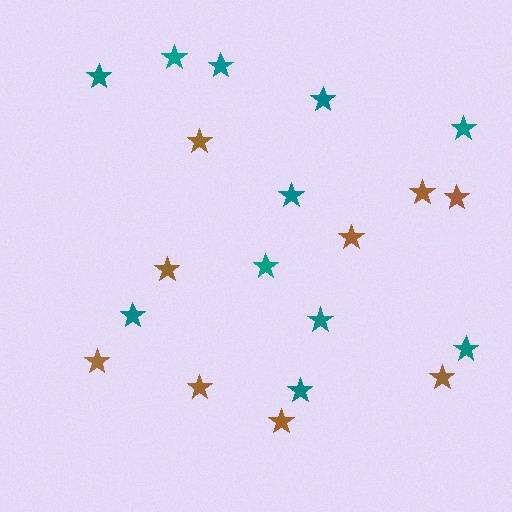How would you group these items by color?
There are 2 groups: one group of brown stars (9) and one group of teal stars (11).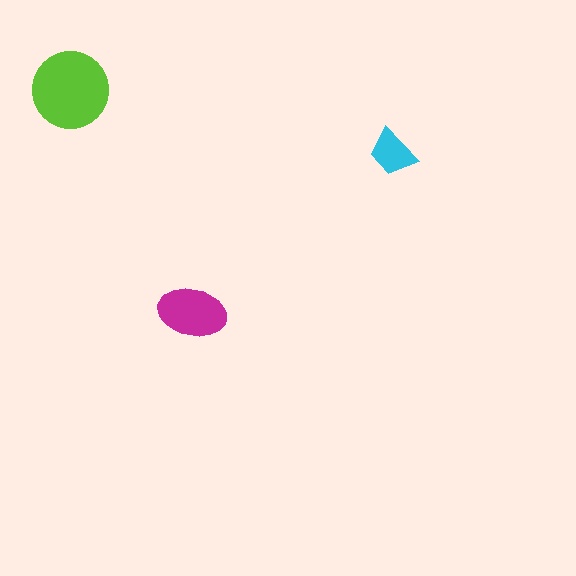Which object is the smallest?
The cyan trapezoid.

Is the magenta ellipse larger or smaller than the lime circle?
Smaller.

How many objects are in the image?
There are 3 objects in the image.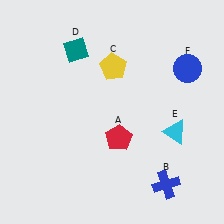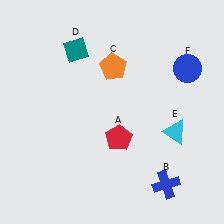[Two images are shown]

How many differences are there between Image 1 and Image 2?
There is 1 difference between the two images.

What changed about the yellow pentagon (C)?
In Image 1, C is yellow. In Image 2, it changed to orange.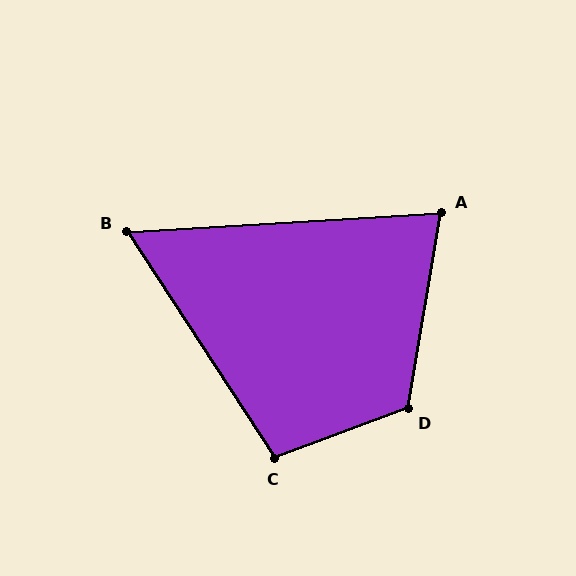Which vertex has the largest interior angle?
D, at approximately 120 degrees.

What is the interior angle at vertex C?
Approximately 103 degrees (obtuse).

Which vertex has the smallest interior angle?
B, at approximately 60 degrees.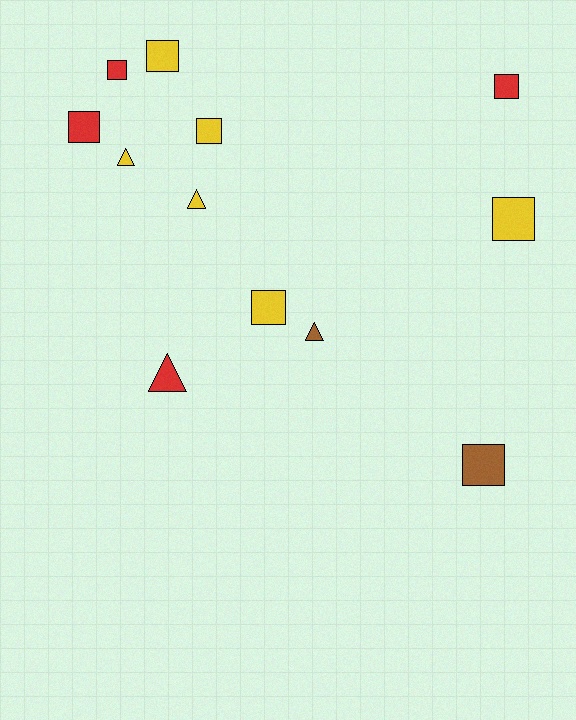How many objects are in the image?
There are 12 objects.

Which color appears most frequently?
Yellow, with 6 objects.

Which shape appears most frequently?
Square, with 8 objects.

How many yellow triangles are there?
There are 2 yellow triangles.